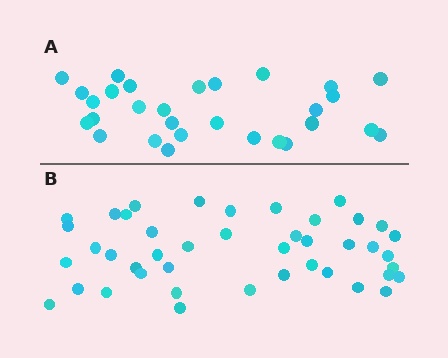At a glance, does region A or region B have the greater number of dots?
Region B (the bottom region) has more dots.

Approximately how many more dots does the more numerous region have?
Region B has approximately 15 more dots than region A.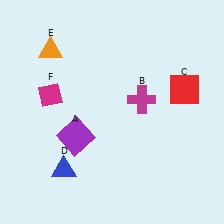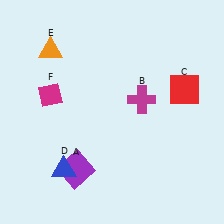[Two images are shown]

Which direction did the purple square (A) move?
The purple square (A) moved down.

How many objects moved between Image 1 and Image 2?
1 object moved between the two images.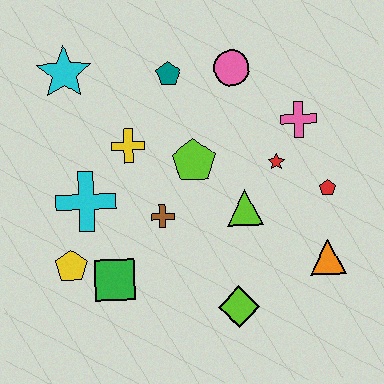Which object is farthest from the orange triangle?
The cyan star is farthest from the orange triangle.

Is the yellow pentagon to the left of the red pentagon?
Yes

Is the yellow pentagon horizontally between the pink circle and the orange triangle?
No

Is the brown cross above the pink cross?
No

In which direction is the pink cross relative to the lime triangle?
The pink cross is above the lime triangle.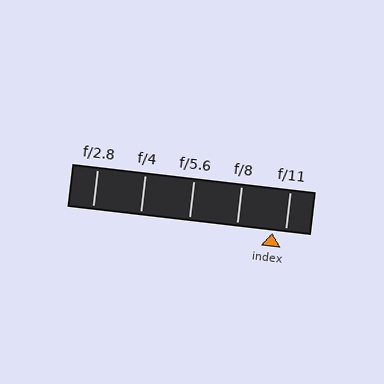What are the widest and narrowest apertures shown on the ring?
The widest aperture shown is f/2.8 and the narrowest is f/11.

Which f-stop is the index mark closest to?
The index mark is closest to f/11.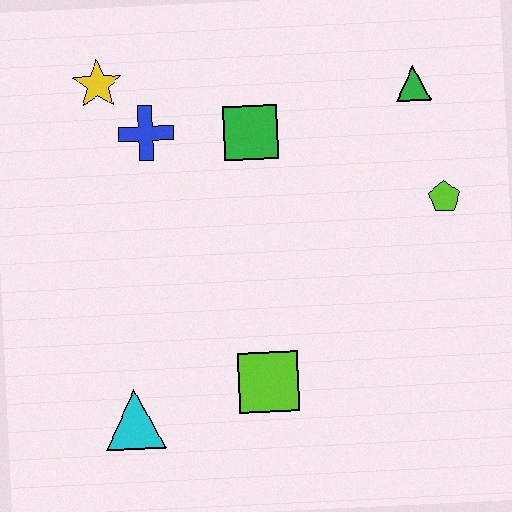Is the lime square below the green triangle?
Yes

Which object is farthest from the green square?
The cyan triangle is farthest from the green square.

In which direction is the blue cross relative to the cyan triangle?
The blue cross is above the cyan triangle.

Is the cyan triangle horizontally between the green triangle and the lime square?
No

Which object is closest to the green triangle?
The lime pentagon is closest to the green triangle.